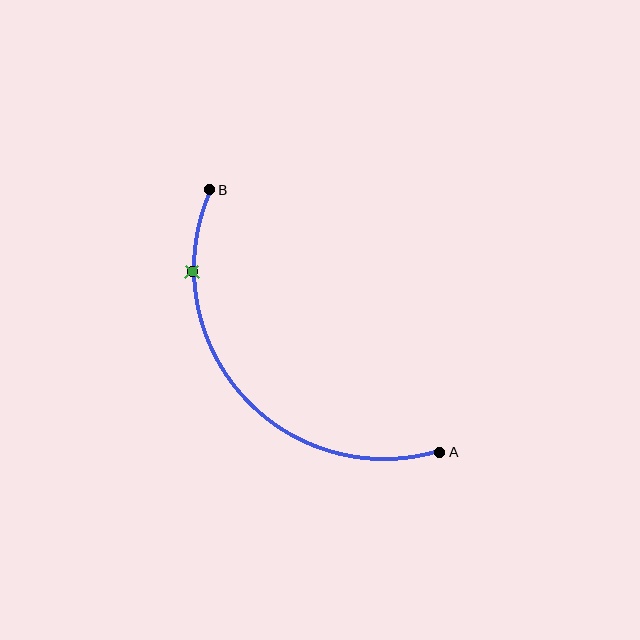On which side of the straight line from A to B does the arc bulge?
The arc bulges below and to the left of the straight line connecting A and B.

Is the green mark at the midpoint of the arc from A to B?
No. The green mark lies on the arc but is closer to endpoint B. The arc midpoint would be at the point on the curve equidistant along the arc from both A and B.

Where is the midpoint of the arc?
The arc midpoint is the point on the curve farthest from the straight line joining A and B. It sits below and to the left of that line.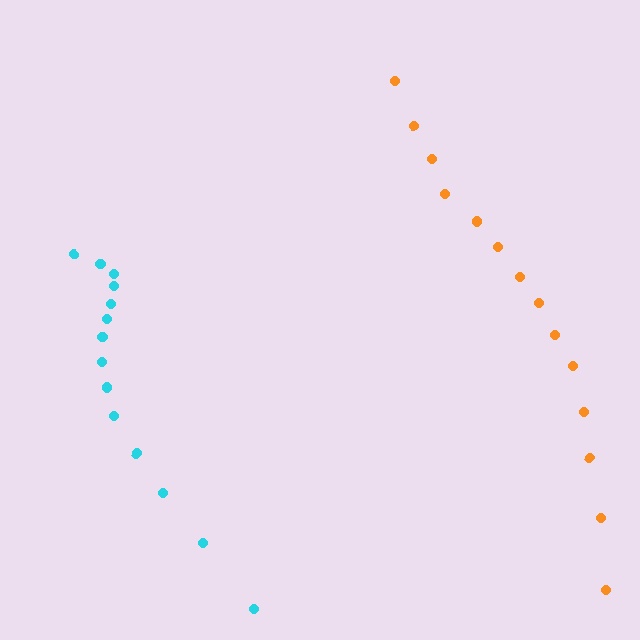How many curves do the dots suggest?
There are 2 distinct paths.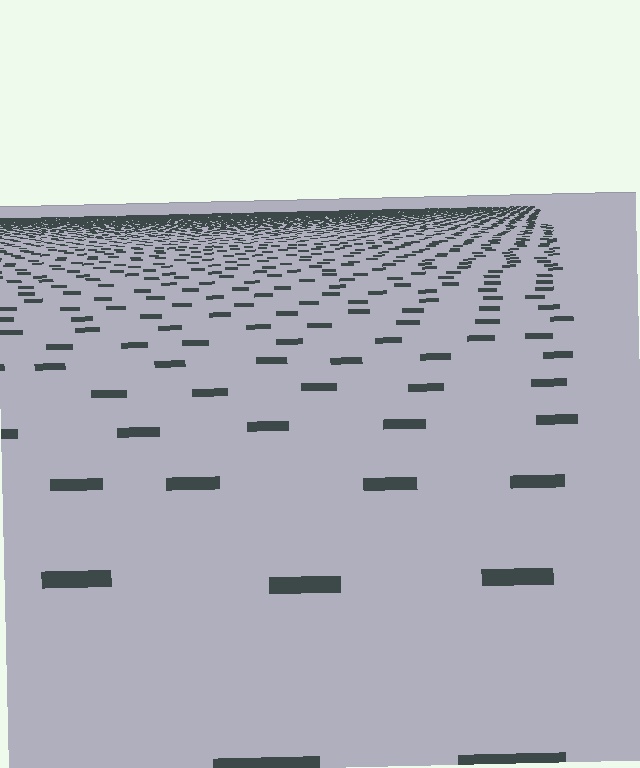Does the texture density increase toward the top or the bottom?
Density increases toward the top.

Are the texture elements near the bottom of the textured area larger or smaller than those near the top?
Larger. Near the bottom, elements are closer to the viewer and appear at a bigger on-screen size.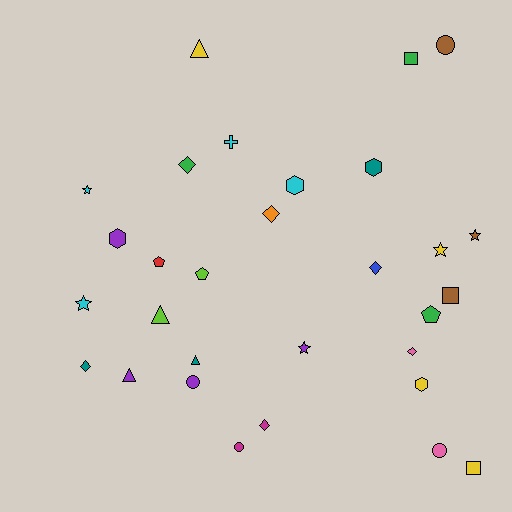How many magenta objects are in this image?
There are 2 magenta objects.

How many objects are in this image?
There are 30 objects.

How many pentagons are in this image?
There are 3 pentagons.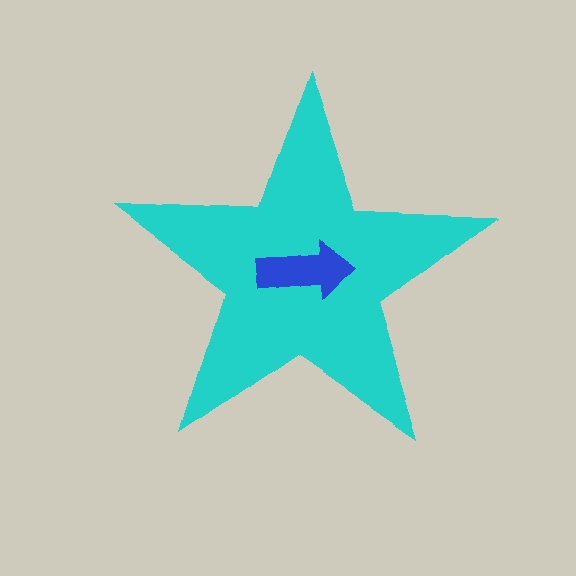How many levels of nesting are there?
2.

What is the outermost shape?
The cyan star.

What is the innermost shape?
The blue arrow.